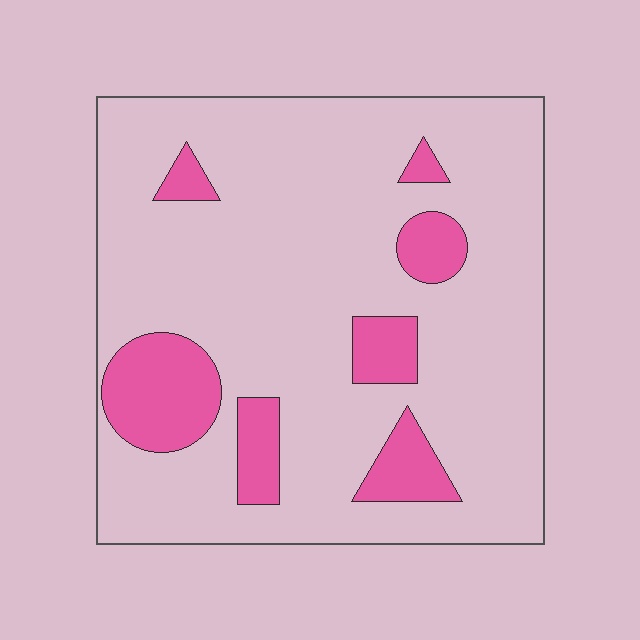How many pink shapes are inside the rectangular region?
7.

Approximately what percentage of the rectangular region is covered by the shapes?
Approximately 15%.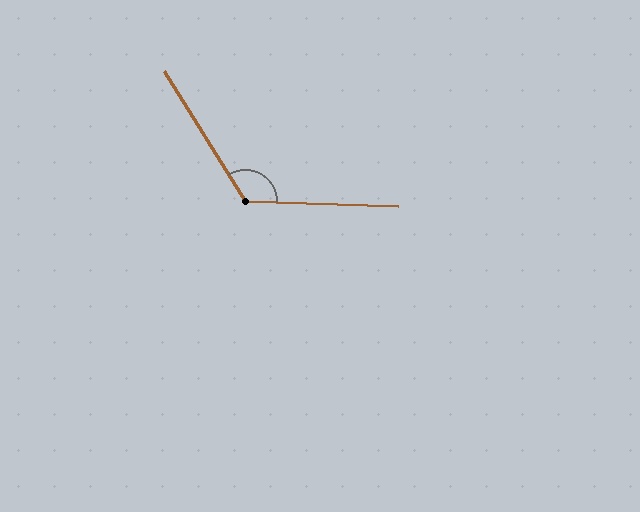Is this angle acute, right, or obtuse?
It is obtuse.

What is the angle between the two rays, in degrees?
Approximately 124 degrees.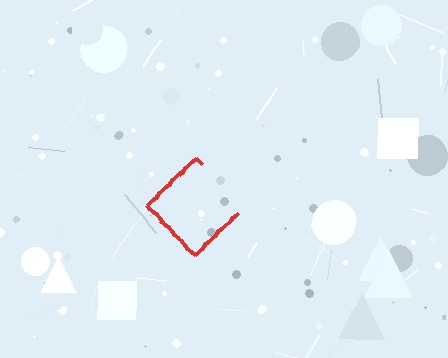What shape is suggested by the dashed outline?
The dashed outline suggests a diamond.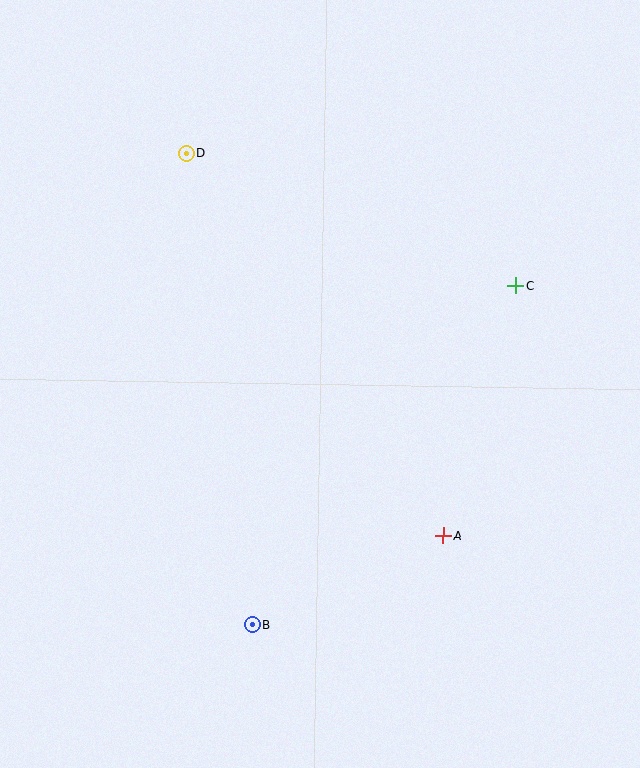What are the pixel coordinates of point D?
Point D is at (186, 153).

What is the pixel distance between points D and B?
The distance between D and B is 476 pixels.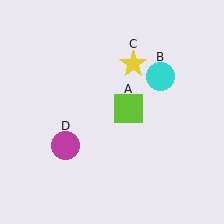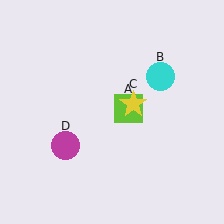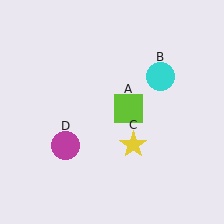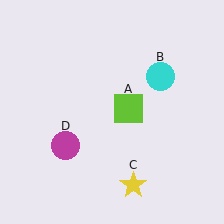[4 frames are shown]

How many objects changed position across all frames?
1 object changed position: yellow star (object C).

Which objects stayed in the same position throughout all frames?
Lime square (object A) and cyan circle (object B) and magenta circle (object D) remained stationary.